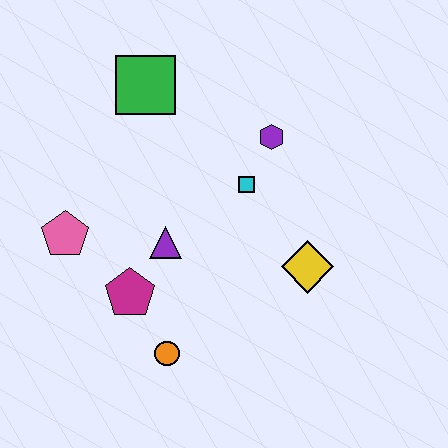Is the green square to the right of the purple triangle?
No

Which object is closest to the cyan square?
The purple hexagon is closest to the cyan square.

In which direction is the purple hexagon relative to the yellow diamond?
The purple hexagon is above the yellow diamond.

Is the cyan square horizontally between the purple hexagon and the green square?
Yes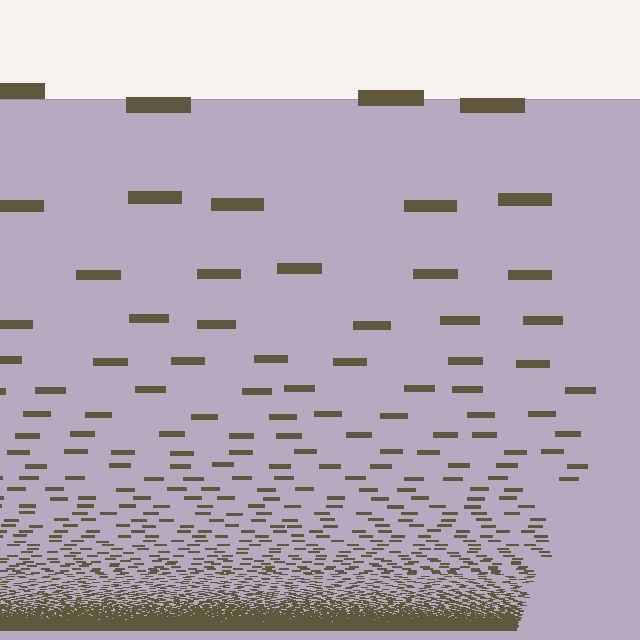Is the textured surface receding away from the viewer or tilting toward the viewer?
The surface appears to tilt toward the viewer. Texture elements get larger and sparser toward the top.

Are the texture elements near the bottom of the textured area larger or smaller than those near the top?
Smaller. The gradient is inverted — elements near the bottom are smaller and denser.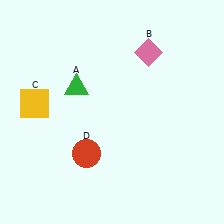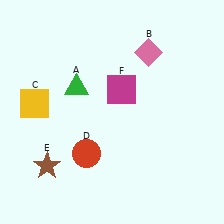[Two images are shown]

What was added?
A brown star (E), a magenta square (F) were added in Image 2.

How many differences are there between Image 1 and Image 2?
There are 2 differences between the two images.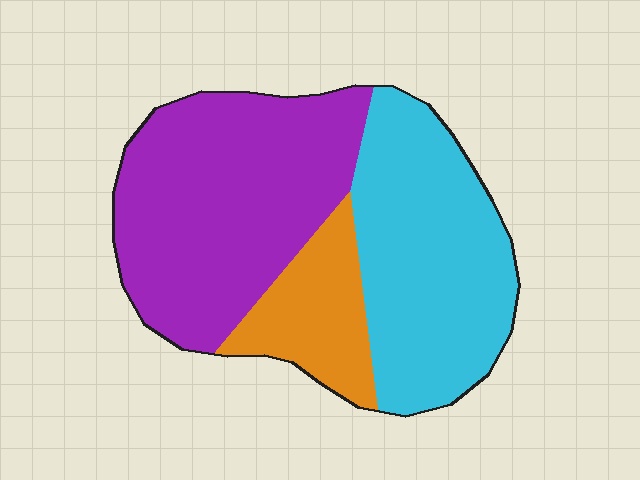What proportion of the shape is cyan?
Cyan takes up about three eighths (3/8) of the shape.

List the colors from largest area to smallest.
From largest to smallest: purple, cyan, orange.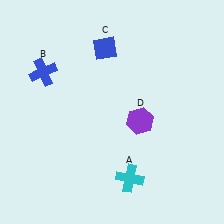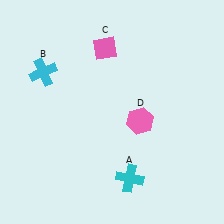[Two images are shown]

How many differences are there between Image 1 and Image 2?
There are 3 differences between the two images.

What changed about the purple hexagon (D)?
In Image 1, D is purple. In Image 2, it changed to pink.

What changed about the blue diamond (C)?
In Image 1, C is blue. In Image 2, it changed to pink.